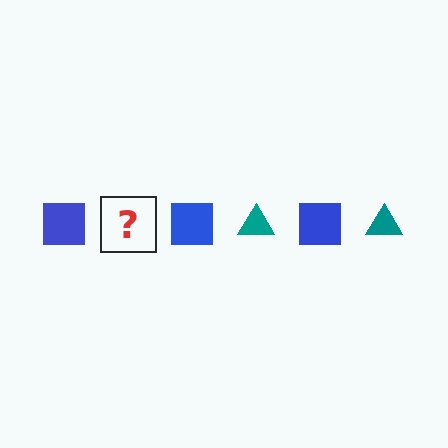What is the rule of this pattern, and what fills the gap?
The rule is that the pattern alternates between blue square and teal triangle. The gap should be filled with a teal triangle.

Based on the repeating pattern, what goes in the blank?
The blank should be a teal triangle.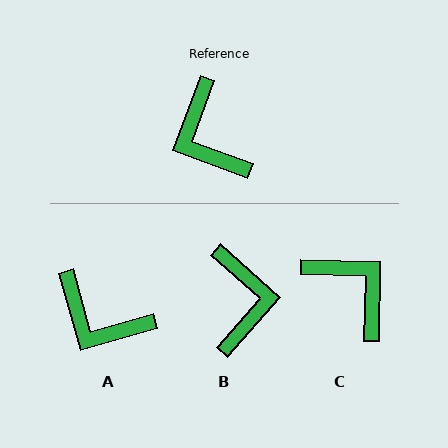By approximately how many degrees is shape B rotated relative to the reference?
Approximately 159 degrees counter-clockwise.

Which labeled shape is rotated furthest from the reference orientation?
C, about 161 degrees away.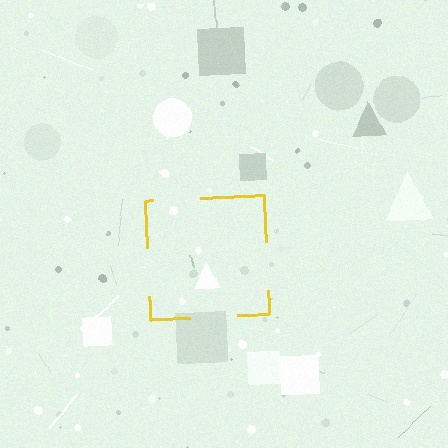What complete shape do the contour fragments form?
The contour fragments form a square.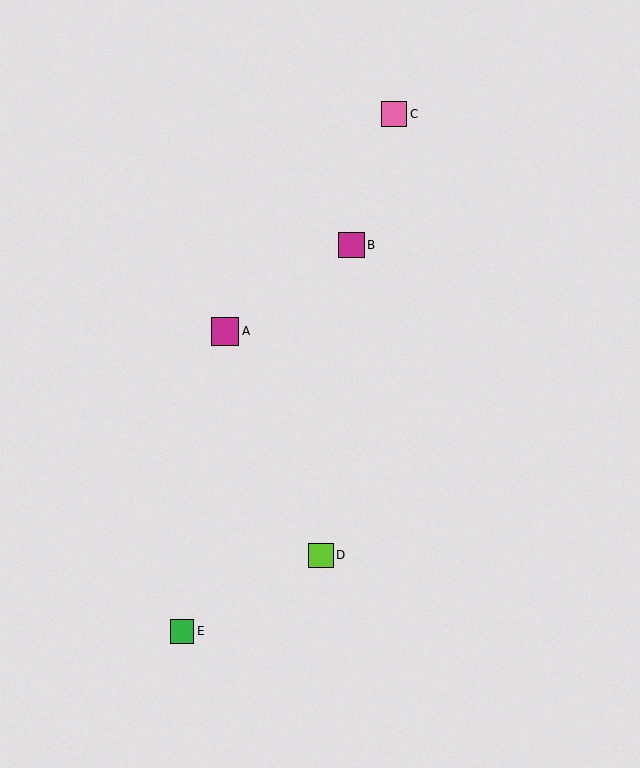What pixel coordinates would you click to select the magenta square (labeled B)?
Click at (352, 245) to select the magenta square B.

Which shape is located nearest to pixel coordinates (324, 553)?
The lime square (labeled D) at (321, 555) is nearest to that location.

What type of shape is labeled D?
Shape D is a lime square.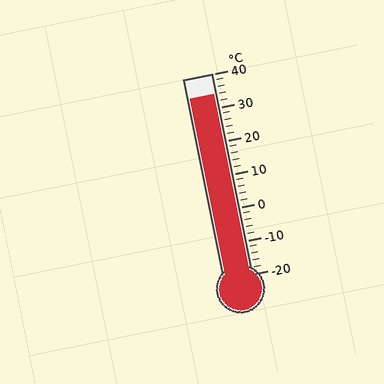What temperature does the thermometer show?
The thermometer shows approximately 34°C.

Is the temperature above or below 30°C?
The temperature is above 30°C.